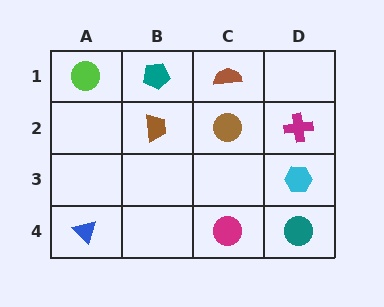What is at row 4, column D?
A teal circle.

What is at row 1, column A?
A lime circle.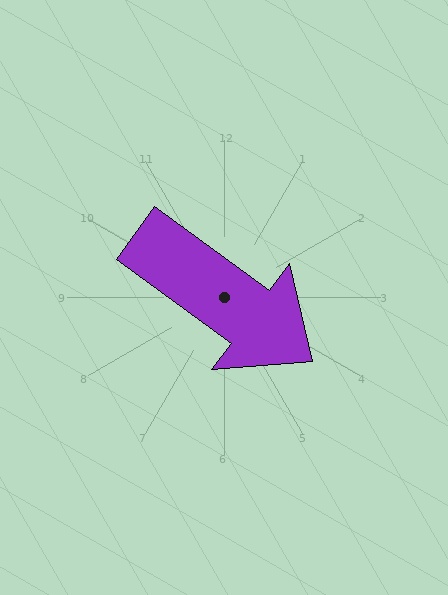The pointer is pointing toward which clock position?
Roughly 4 o'clock.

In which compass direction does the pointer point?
Southeast.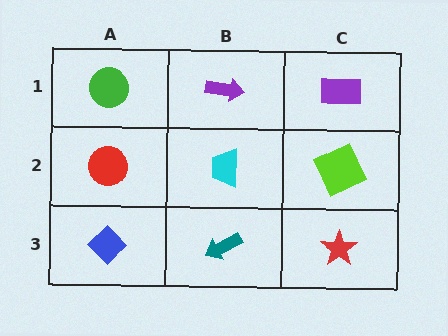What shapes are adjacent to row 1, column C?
A lime square (row 2, column C), a purple arrow (row 1, column B).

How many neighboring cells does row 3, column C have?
2.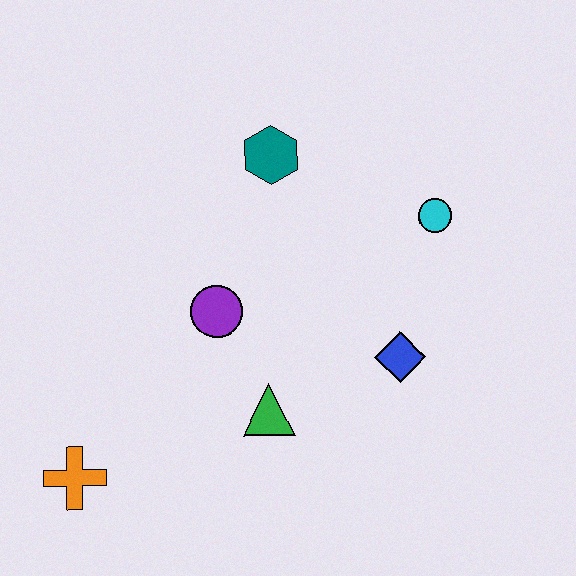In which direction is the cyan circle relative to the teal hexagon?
The cyan circle is to the right of the teal hexagon.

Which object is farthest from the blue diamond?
The orange cross is farthest from the blue diamond.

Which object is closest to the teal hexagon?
The purple circle is closest to the teal hexagon.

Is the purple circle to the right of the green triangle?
No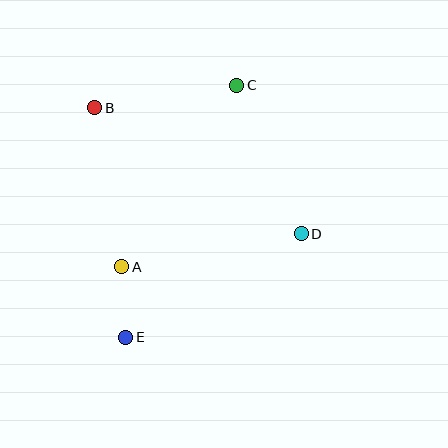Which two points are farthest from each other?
Points C and E are farthest from each other.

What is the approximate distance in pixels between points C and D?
The distance between C and D is approximately 162 pixels.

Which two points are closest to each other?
Points A and E are closest to each other.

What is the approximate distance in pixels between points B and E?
The distance between B and E is approximately 231 pixels.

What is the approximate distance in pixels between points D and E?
The distance between D and E is approximately 204 pixels.